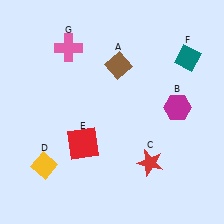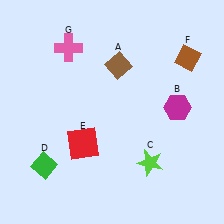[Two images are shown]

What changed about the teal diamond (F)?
In Image 1, F is teal. In Image 2, it changed to brown.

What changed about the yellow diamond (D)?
In Image 1, D is yellow. In Image 2, it changed to green.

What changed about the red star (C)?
In Image 1, C is red. In Image 2, it changed to lime.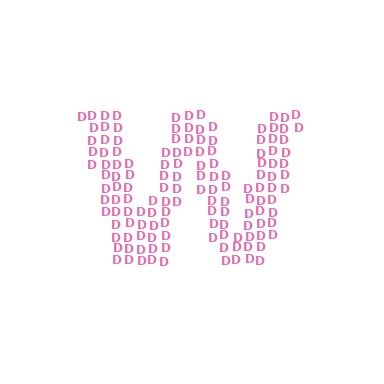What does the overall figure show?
The overall figure shows the letter W.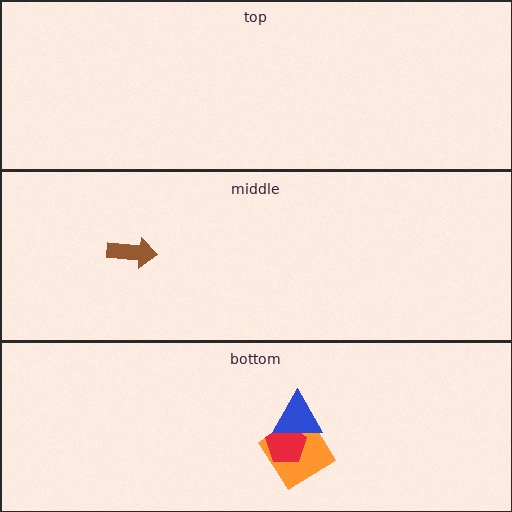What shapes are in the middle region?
The brown arrow.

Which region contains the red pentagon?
The bottom region.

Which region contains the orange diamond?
The bottom region.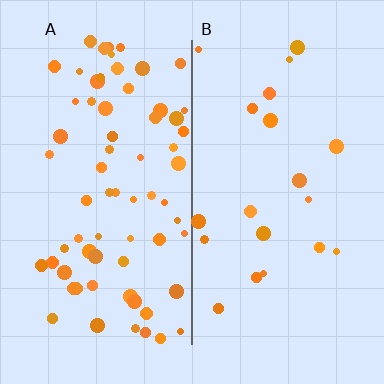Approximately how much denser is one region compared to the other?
Approximately 3.5× — region A over region B.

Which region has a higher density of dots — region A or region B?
A (the left).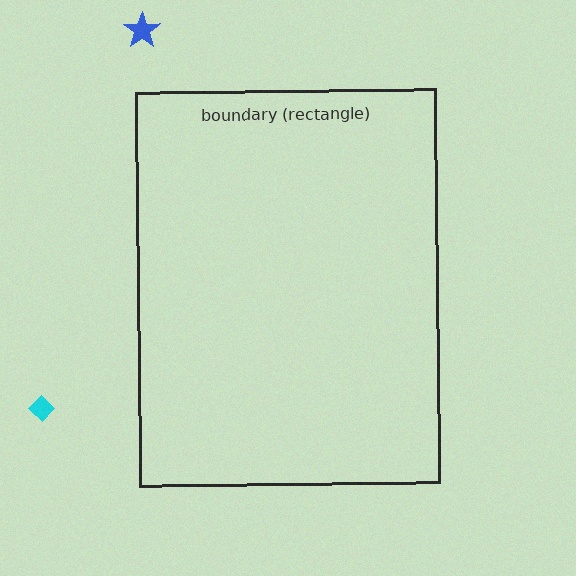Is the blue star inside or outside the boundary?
Outside.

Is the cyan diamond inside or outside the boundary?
Outside.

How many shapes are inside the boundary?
0 inside, 2 outside.